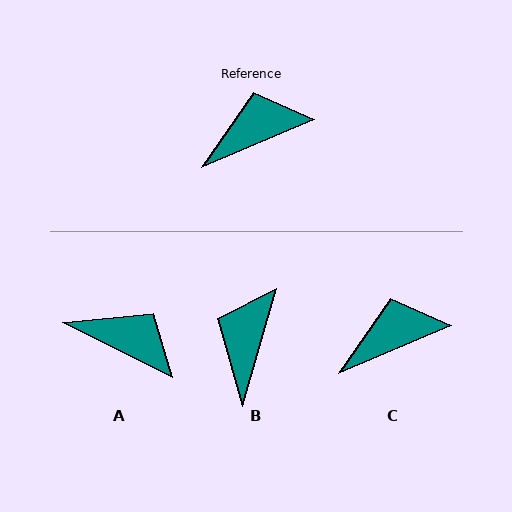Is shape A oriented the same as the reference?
No, it is off by about 49 degrees.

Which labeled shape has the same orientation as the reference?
C.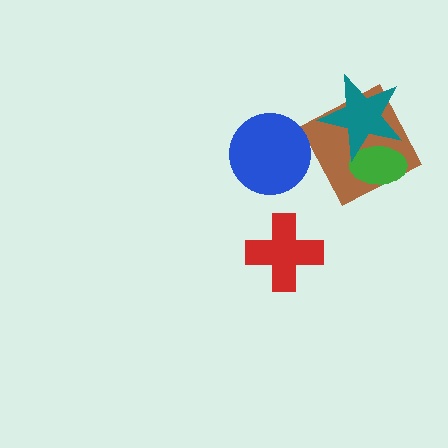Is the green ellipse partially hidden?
Yes, it is partially covered by another shape.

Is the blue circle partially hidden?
No, no other shape covers it.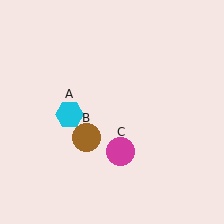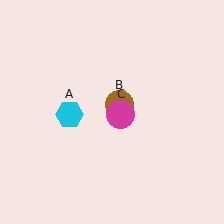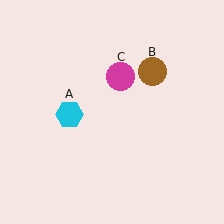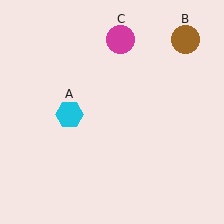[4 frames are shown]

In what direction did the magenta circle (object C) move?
The magenta circle (object C) moved up.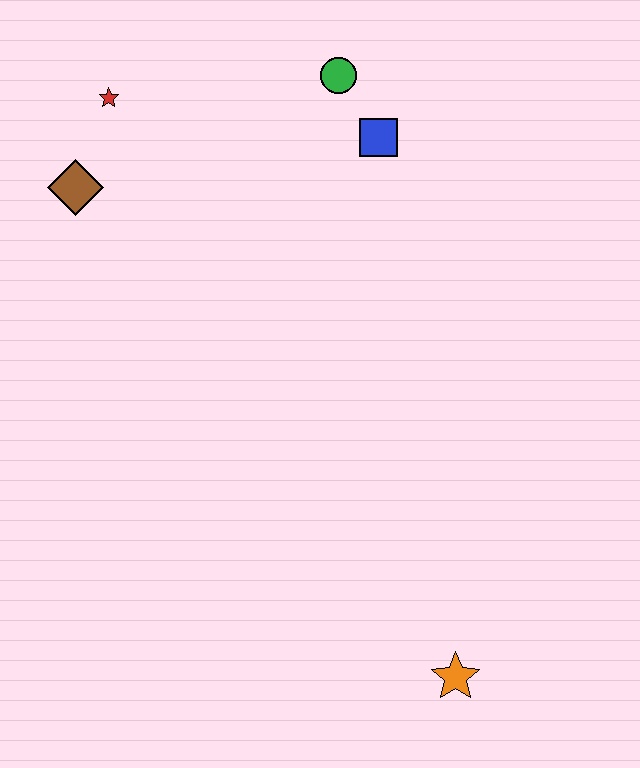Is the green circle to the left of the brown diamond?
No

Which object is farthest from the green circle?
The orange star is farthest from the green circle.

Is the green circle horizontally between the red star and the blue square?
Yes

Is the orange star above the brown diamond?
No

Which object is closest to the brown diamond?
The red star is closest to the brown diamond.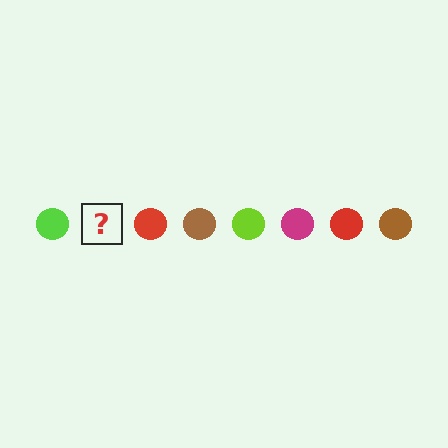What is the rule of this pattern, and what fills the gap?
The rule is that the pattern cycles through lime, magenta, red, brown circles. The gap should be filled with a magenta circle.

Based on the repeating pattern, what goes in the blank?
The blank should be a magenta circle.